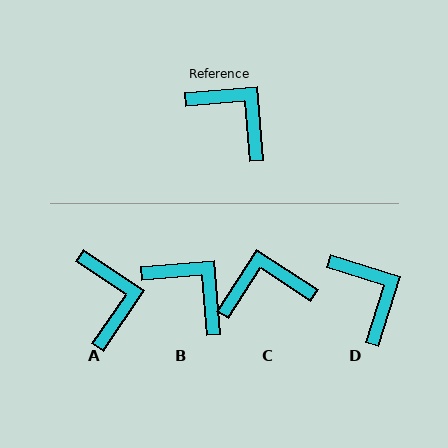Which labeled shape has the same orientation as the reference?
B.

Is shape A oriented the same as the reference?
No, it is off by about 38 degrees.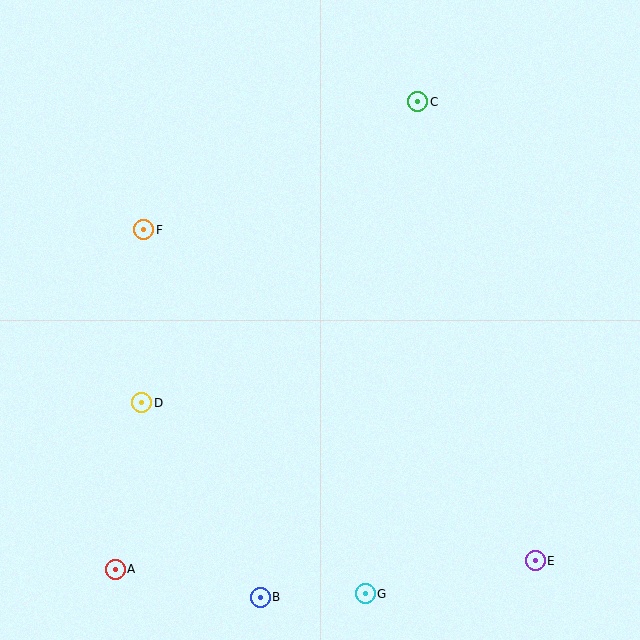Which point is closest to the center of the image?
Point D at (142, 403) is closest to the center.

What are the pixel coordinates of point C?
Point C is at (418, 102).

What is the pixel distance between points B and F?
The distance between B and F is 385 pixels.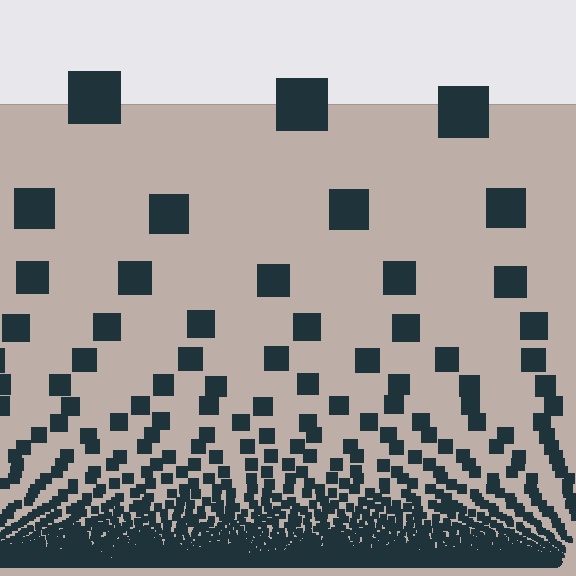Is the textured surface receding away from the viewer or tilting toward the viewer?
The surface appears to tilt toward the viewer. Texture elements get larger and sparser toward the top.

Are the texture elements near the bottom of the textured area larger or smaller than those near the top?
Smaller. The gradient is inverted — elements near the bottom are smaller and denser.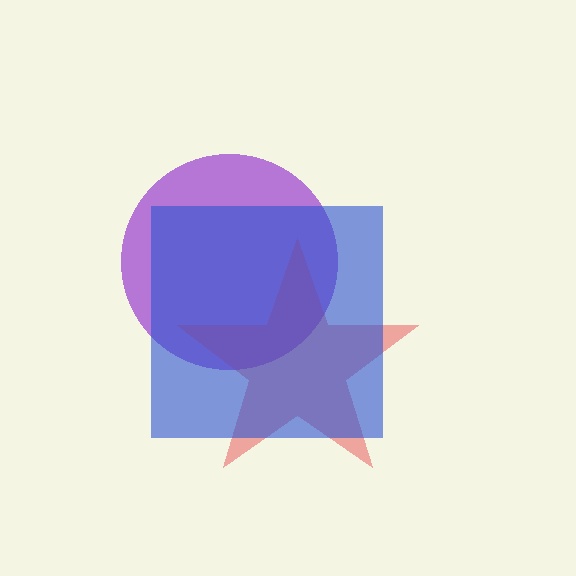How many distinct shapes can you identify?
There are 3 distinct shapes: a purple circle, a red star, a blue square.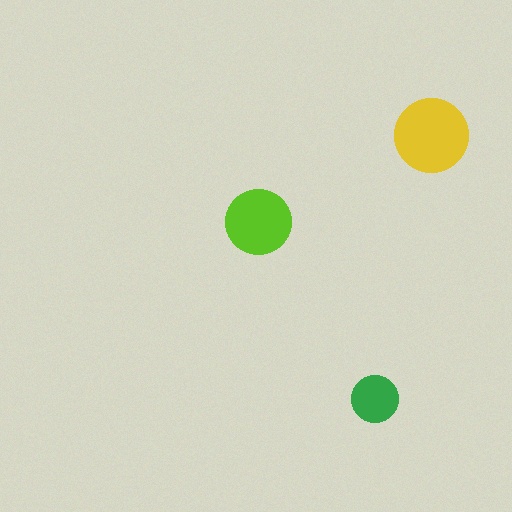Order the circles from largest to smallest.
the yellow one, the lime one, the green one.